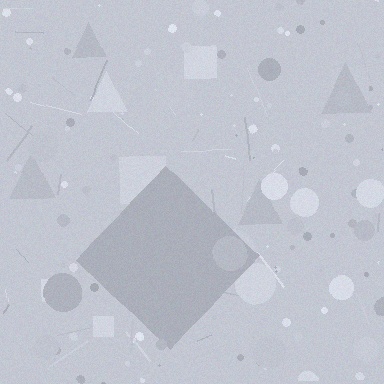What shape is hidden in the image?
A diamond is hidden in the image.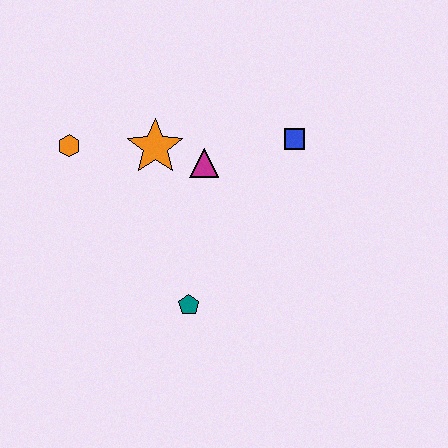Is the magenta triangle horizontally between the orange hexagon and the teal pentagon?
No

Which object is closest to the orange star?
The magenta triangle is closest to the orange star.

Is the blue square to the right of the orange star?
Yes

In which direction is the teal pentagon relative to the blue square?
The teal pentagon is below the blue square.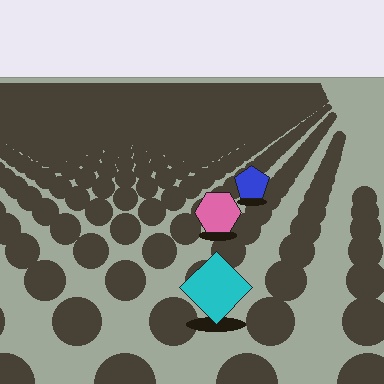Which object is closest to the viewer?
The cyan diamond is closest. The texture marks near it are larger and more spread out.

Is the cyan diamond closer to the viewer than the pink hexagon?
Yes. The cyan diamond is closer — you can tell from the texture gradient: the ground texture is coarser near it.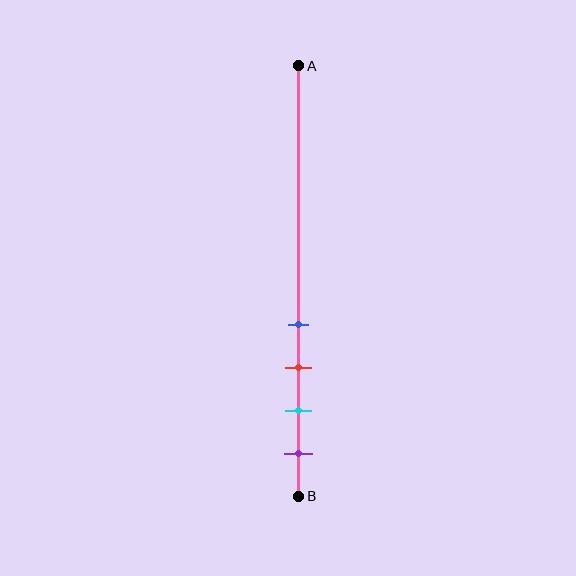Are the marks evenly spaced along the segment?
Yes, the marks are approximately evenly spaced.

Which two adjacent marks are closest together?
The blue and red marks are the closest adjacent pair.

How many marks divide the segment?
There are 4 marks dividing the segment.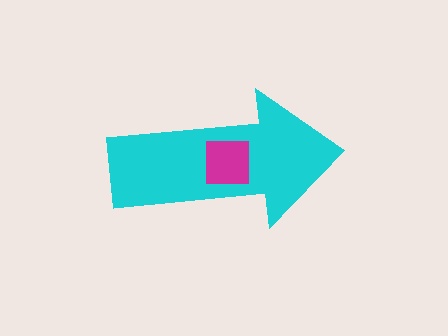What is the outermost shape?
The cyan arrow.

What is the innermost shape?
The magenta square.